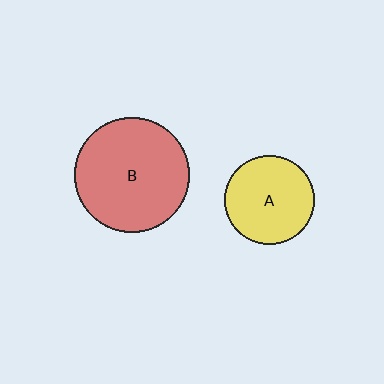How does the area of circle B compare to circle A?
Approximately 1.6 times.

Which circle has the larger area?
Circle B (red).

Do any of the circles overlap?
No, none of the circles overlap.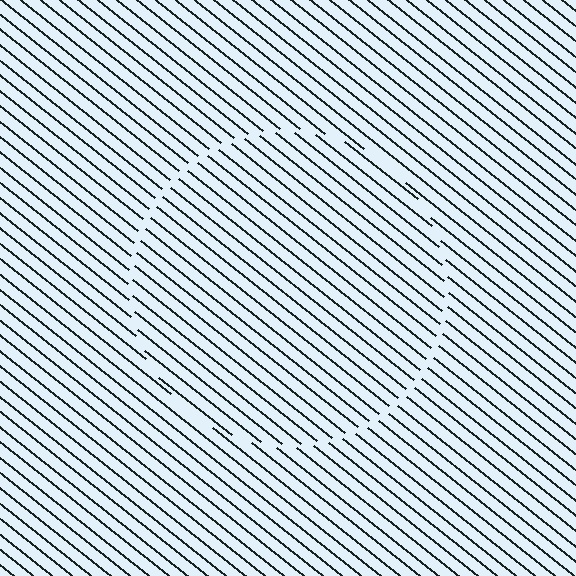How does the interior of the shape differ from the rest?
The interior of the shape contains the same grating, shifted by half a period — the contour is defined by the phase discontinuity where line-ends from the inner and outer gratings abut.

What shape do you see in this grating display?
An illusory circle. The interior of the shape contains the same grating, shifted by half a period — the contour is defined by the phase discontinuity where line-ends from the inner and outer gratings abut.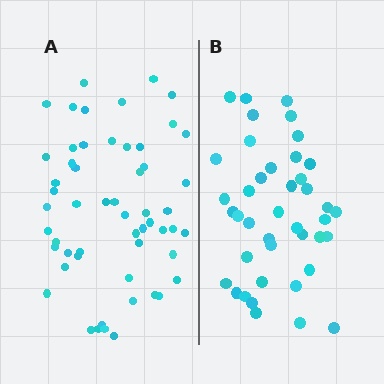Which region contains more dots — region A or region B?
Region A (the left region) has more dots.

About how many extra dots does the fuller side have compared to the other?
Region A has approximately 15 more dots than region B.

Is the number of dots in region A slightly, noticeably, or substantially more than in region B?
Region A has noticeably more, but not dramatically so. The ratio is roughly 1.3 to 1.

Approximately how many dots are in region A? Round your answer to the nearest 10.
About 60 dots. (The exact count is 55, which rounds to 60.)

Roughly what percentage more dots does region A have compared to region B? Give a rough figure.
About 35% more.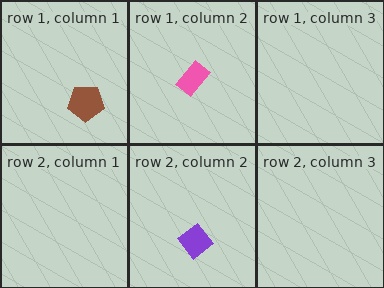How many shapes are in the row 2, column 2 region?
1.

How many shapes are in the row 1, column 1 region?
1.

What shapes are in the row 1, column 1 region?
The brown pentagon.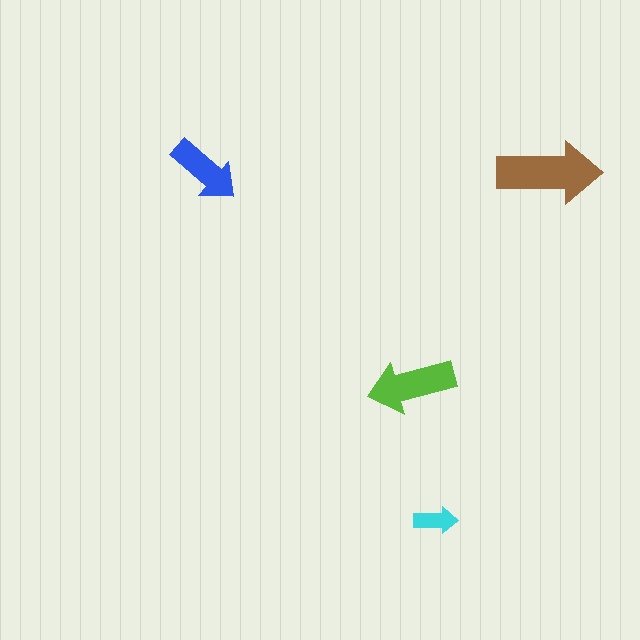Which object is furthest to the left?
The blue arrow is leftmost.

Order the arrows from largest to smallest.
the brown one, the lime one, the blue one, the cyan one.